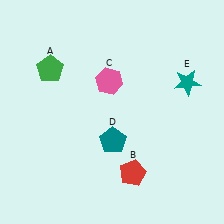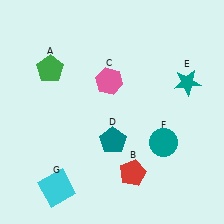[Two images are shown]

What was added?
A teal circle (F), a cyan square (G) were added in Image 2.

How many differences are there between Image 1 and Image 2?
There are 2 differences between the two images.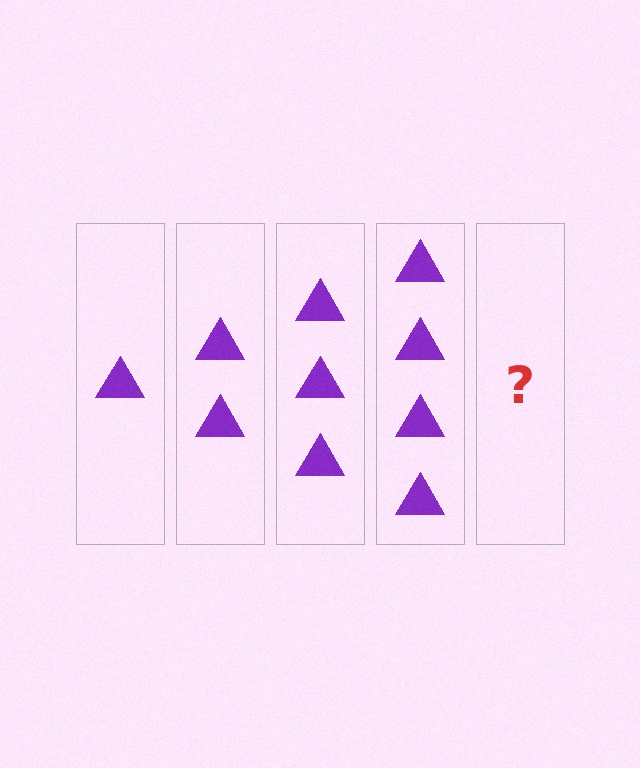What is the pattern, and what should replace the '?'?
The pattern is that each step adds one more triangle. The '?' should be 5 triangles.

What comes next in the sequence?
The next element should be 5 triangles.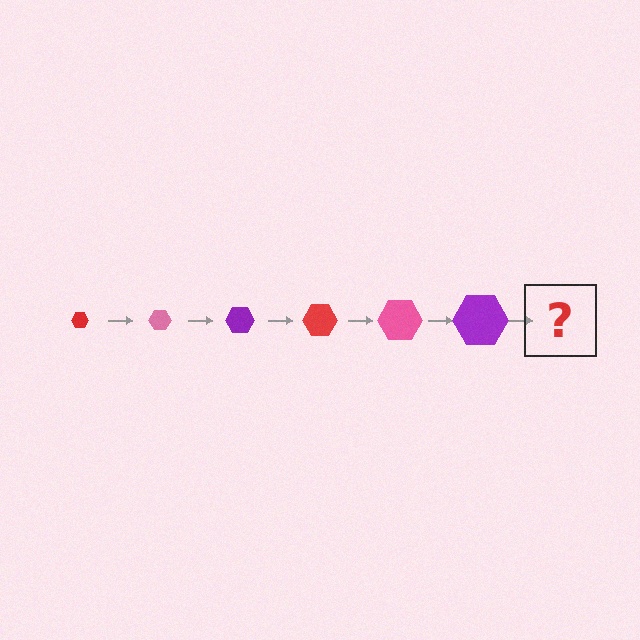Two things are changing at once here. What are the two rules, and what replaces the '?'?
The two rules are that the hexagon grows larger each step and the color cycles through red, pink, and purple. The '?' should be a red hexagon, larger than the previous one.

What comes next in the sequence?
The next element should be a red hexagon, larger than the previous one.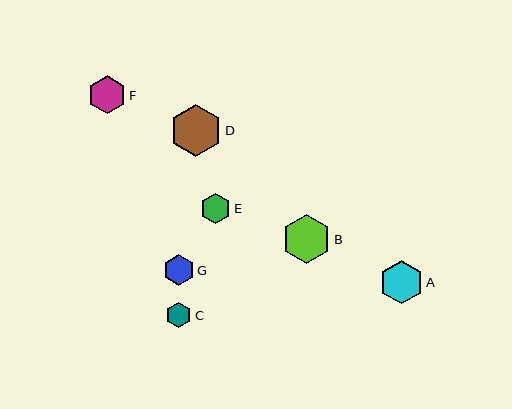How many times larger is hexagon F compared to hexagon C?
Hexagon F is approximately 1.5 times the size of hexagon C.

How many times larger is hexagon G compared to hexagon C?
Hexagon G is approximately 1.2 times the size of hexagon C.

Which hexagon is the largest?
Hexagon D is the largest with a size of approximately 53 pixels.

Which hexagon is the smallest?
Hexagon C is the smallest with a size of approximately 25 pixels.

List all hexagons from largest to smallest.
From largest to smallest: D, B, A, F, G, E, C.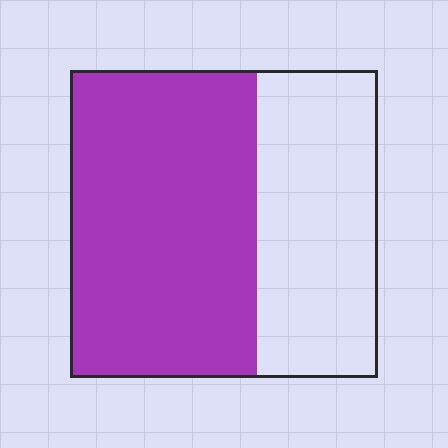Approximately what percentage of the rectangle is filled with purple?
Approximately 60%.